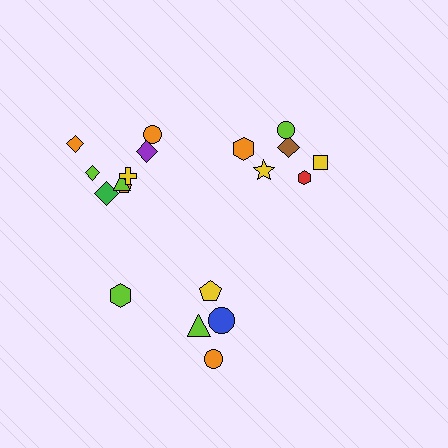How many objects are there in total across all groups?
There are 19 objects.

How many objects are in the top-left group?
There are 8 objects.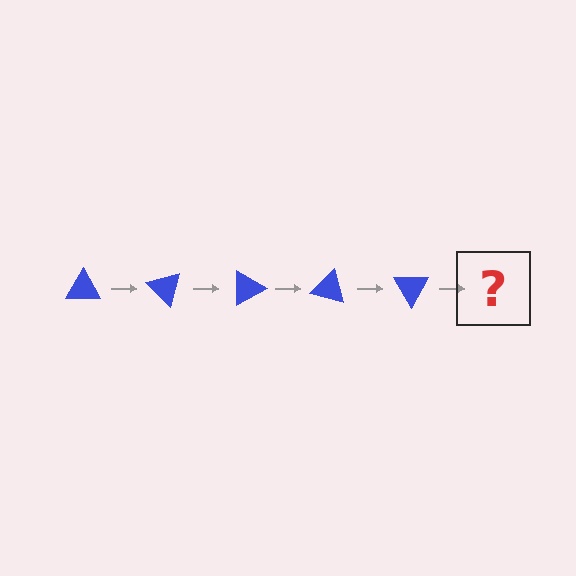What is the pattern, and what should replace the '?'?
The pattern is that the triangle rotates 45 degrees each step. The '?' should be a blue triangle rotated 225 degrees.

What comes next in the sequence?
The next element should be a blue triangle rotated 225 degrees.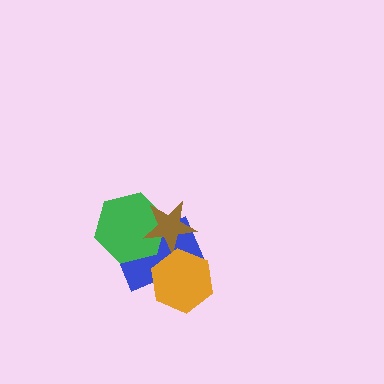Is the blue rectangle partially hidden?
Yes, it is partially covered by another shape.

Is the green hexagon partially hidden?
Yes, it is partially covered by another shape.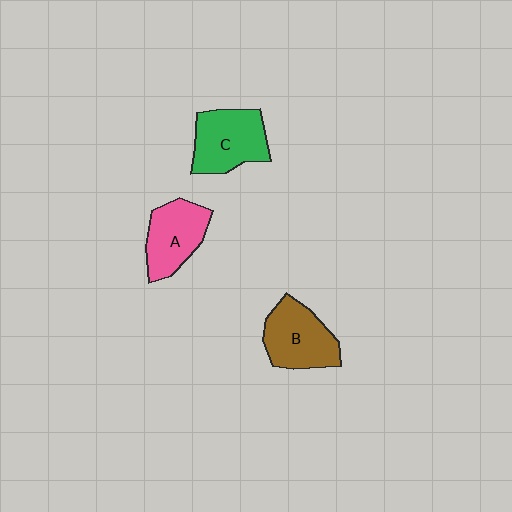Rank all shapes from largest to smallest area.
From largest to smallest: C (green), B (brown), A (pink).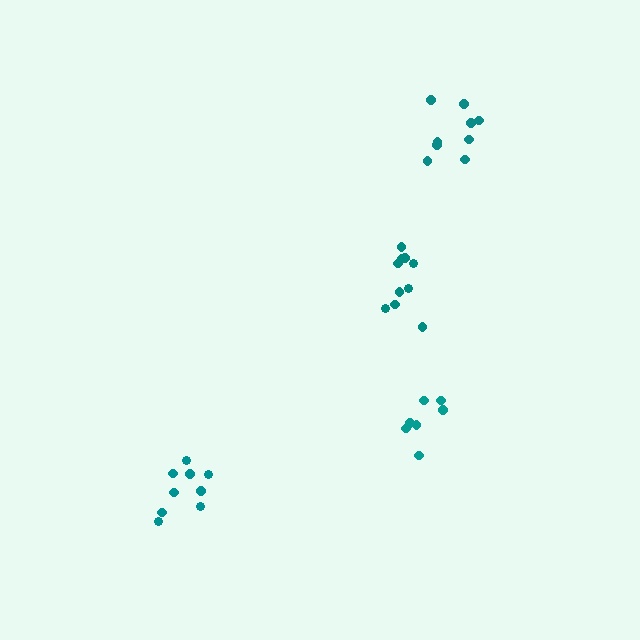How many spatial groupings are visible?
There are 4 spatial groupings.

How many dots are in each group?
Group 1: 10 dots, Group 2: 9 dots, Group 3: 7 dots, Group 4: 9 dots (35 total).